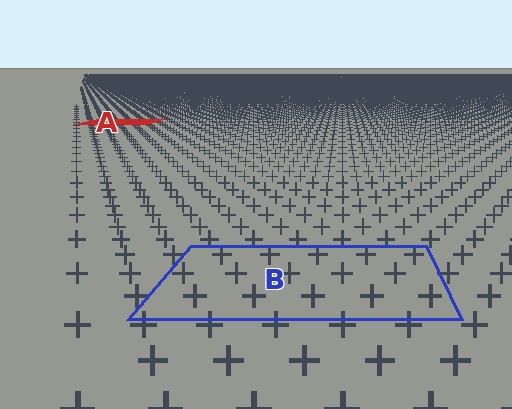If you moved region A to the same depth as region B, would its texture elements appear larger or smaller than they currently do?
They would appear larger. At a closer depth, the same texture elements are projected at a bigger on-screen size.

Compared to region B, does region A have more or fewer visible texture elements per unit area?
Region A has more texture elements per unit area — they are packed more densely because it is farther away.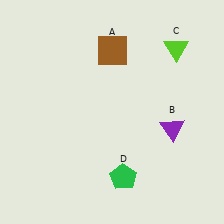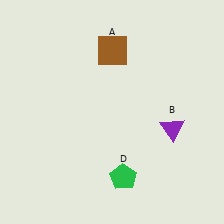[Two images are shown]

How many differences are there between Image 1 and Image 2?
There is 1 difference between the two images.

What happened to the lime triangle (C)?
The lime triangle (C) was removed in Image 2. It was in the top-right area of Image 1.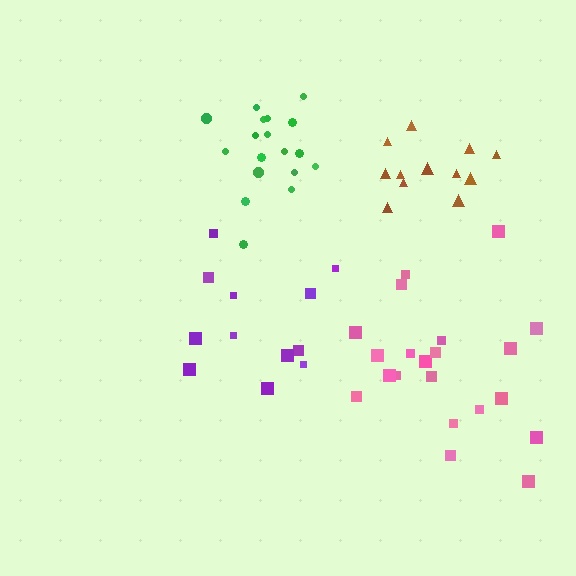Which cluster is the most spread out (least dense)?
Pink.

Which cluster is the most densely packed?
Green.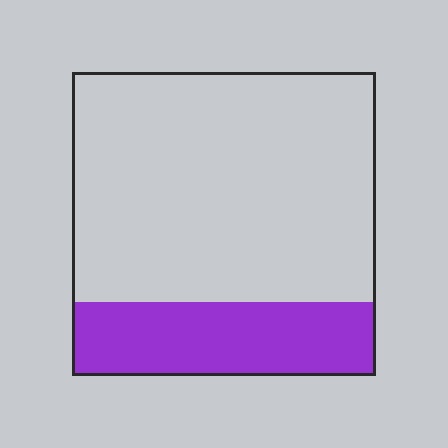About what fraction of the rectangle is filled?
About one quarter (1/4).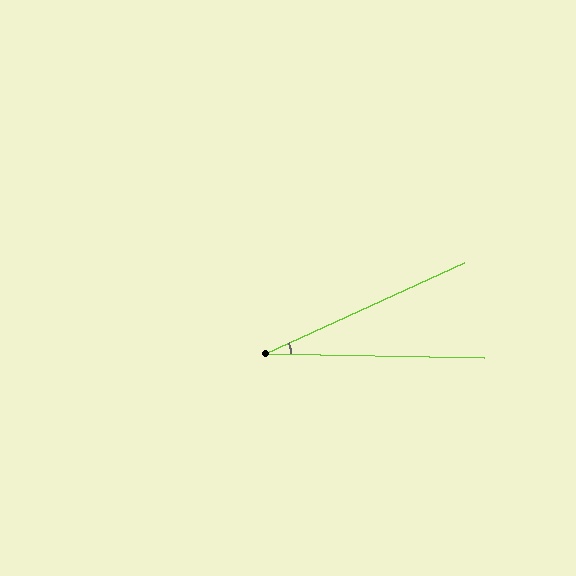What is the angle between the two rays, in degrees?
Approximately 26 degrees.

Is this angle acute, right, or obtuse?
It is acute.